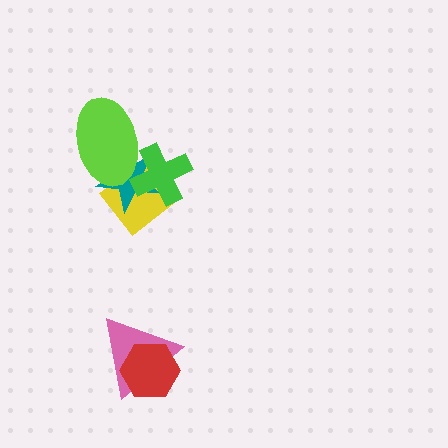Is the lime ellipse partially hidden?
Yes, it is partially covered by another shape.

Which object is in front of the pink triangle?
The red hexagon is in front of the pink triangle.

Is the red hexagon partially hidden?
No, no other shape covers it.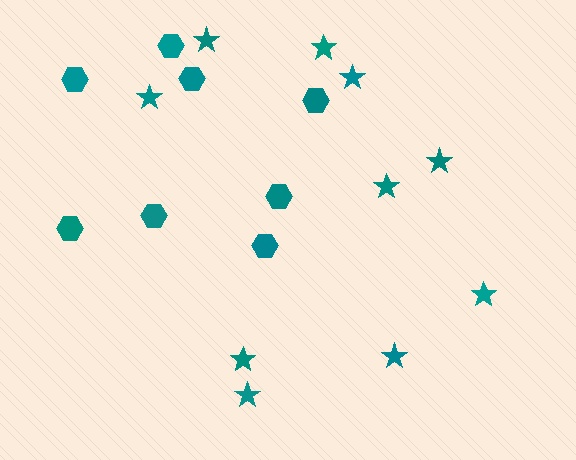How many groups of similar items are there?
There are 2 groups: one group of hexagons (8) and one group of stars (10).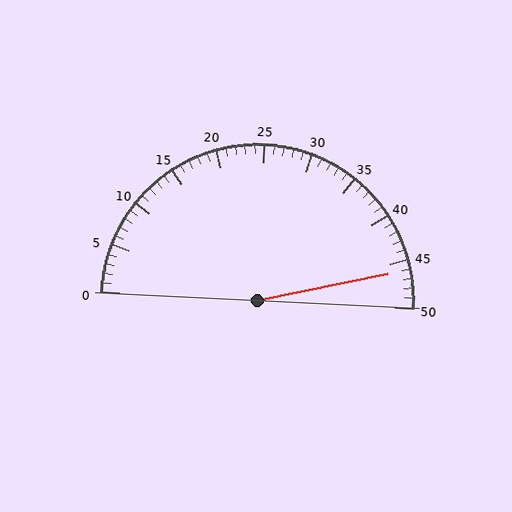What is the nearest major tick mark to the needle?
The nearest major tick mark is 45.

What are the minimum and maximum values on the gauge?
The gauge ranges from 0 to 50.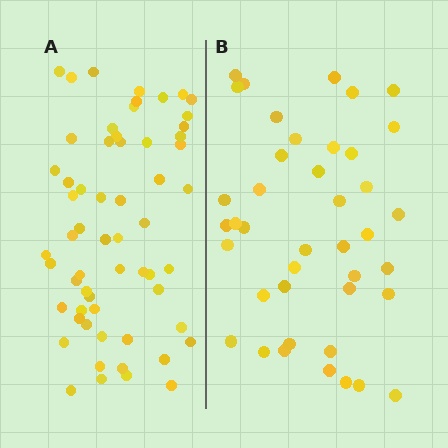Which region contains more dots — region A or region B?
Region A (the left region) has more dots.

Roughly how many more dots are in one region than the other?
Region A has approximately 20 more dots than region B.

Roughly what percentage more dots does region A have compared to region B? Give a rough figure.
About 45% more.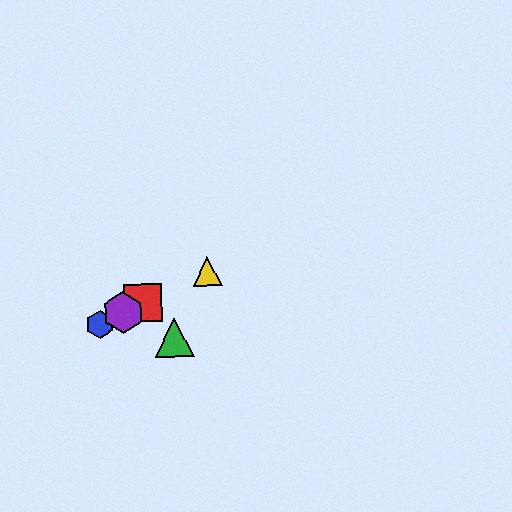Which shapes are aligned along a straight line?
The red square, the blue hexagon, the yellow triangle, the purple hexagon are aligned along a straight line.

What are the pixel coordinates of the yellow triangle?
The yellow triangle is at (207, 271).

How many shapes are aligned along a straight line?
4 shapes (the red square, the blue hexagon, the yellow triangle, the purple hexagon) are aligned along a straight line.